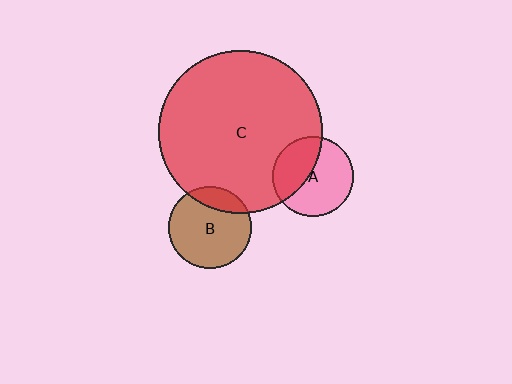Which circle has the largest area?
Circle C (red).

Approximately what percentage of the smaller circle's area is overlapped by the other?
Approximately 40%.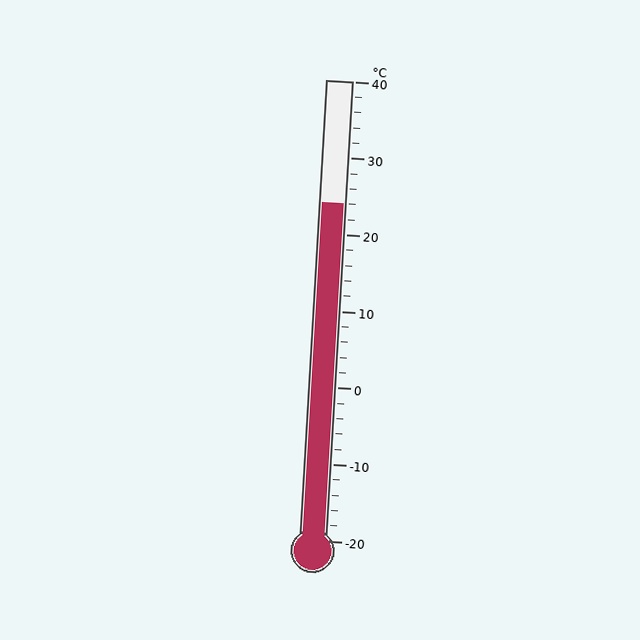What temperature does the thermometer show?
The thermometer shows approximately 24°C.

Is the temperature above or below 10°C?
The temperature is above 10°C.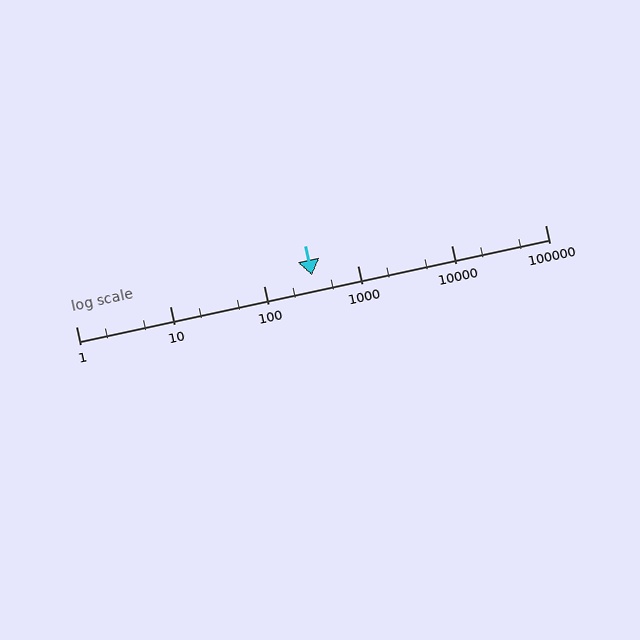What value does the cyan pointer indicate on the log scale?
The pointer indicates approximately 330.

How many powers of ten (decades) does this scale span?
The scale spans 5 decades, from 1 to 100000.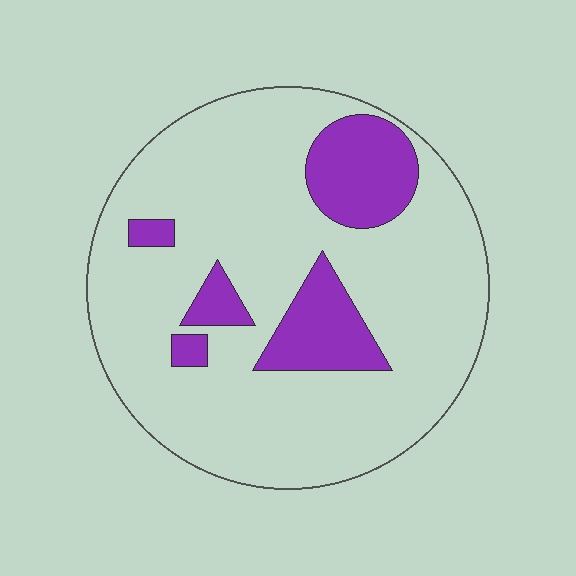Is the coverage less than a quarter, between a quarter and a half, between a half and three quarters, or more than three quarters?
Less than a quarter.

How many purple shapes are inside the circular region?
5.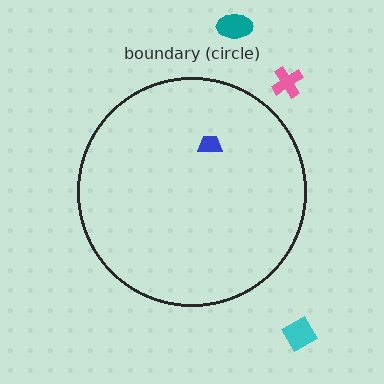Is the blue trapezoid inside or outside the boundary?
Inside.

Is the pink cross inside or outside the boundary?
Outside.